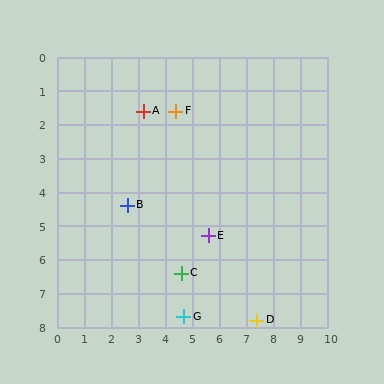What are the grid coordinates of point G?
Point G is at approximately (4.7, 7.7).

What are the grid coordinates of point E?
Point E is at approximately (5.6, 5.3).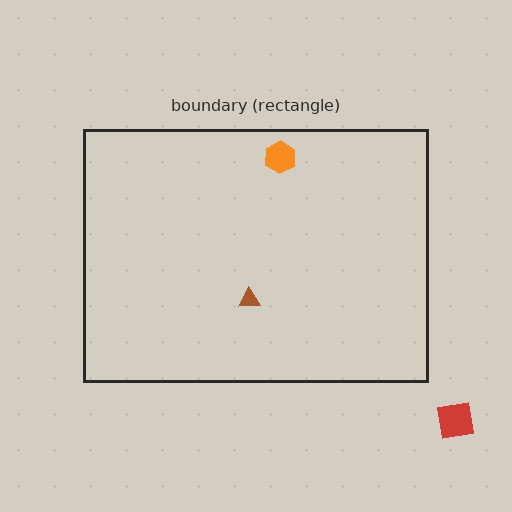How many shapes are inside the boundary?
2 inside, 1 outside.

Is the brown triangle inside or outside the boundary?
Inside.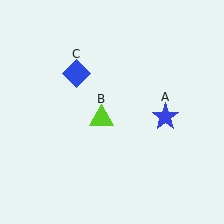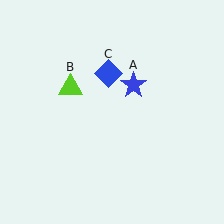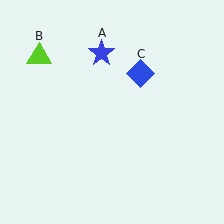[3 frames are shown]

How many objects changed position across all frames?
3 objects changed position: blue star (object A), lime triangle (object B), blue diamond (object C).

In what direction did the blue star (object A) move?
The blue star (object A) moved up and to the left.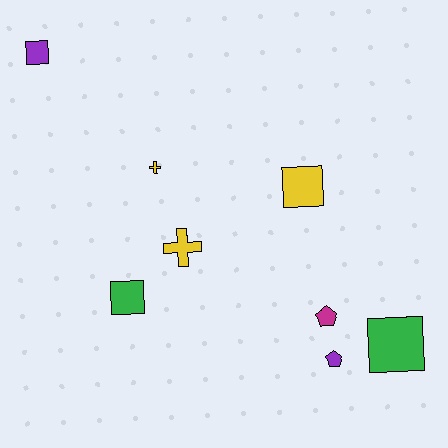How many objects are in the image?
There are 8 objects.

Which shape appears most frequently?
Square, with 4 objects.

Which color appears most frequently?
Yellow, with 3 objects.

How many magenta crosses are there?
There are no magenta crosses.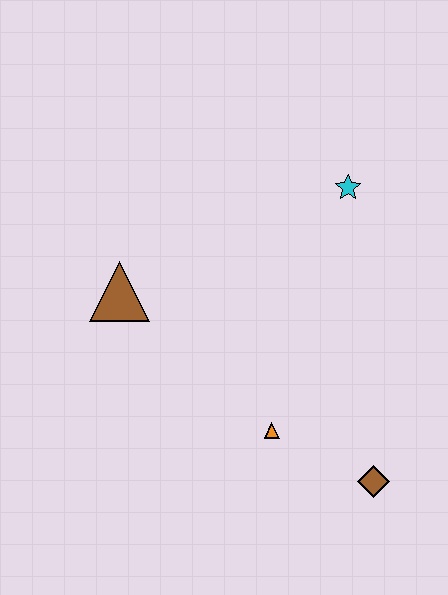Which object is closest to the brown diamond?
The orange triangle is closest to the brown diamond.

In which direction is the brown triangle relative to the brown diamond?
The brown triangle is to the left of the brown diamond.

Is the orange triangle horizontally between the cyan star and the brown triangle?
Yes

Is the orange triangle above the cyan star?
No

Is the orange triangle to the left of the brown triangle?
No